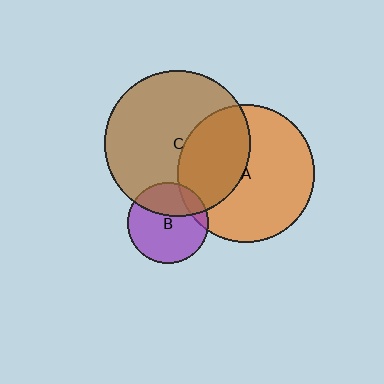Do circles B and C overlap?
Yes.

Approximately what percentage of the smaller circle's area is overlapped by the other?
Approximately 35%.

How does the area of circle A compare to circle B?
Approximately 2.9 times.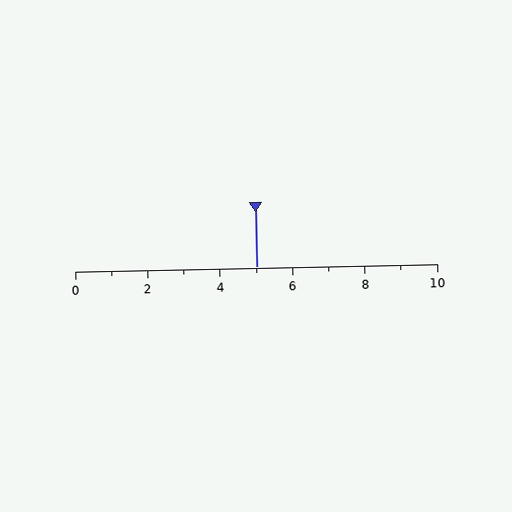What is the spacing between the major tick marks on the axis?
The major ticks are spaced 2 apart.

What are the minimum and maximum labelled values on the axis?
The axis runs from 0 to 10.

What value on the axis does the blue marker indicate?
The marker indicates approximately 5.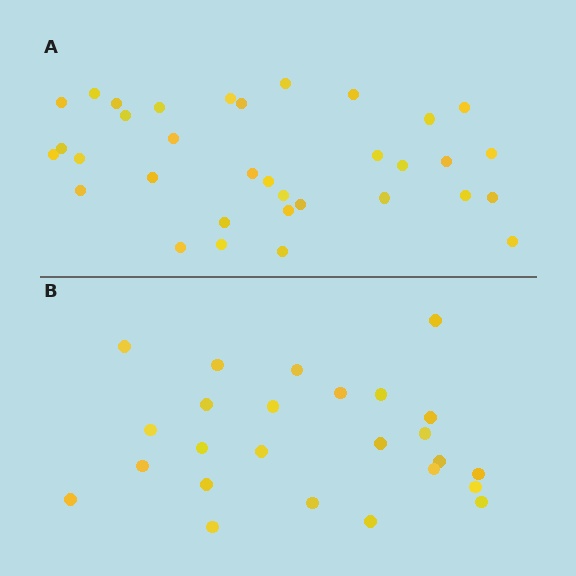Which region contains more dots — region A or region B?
Region A (the top region) has more dots.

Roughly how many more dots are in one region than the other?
Region A has roughly 8 or so more dots than region B.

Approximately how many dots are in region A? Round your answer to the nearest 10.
About 30 dots. (The exact count is 34, which rounds to 30.)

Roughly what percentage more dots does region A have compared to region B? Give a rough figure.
About 35% more.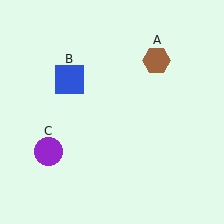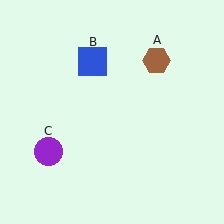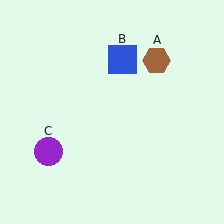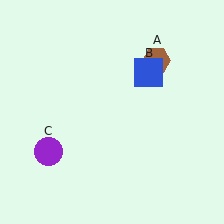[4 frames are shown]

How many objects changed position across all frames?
1 object changed position: blue square (object B).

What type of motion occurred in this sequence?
The blue square (object B) rotated clockwise around the center of the scene.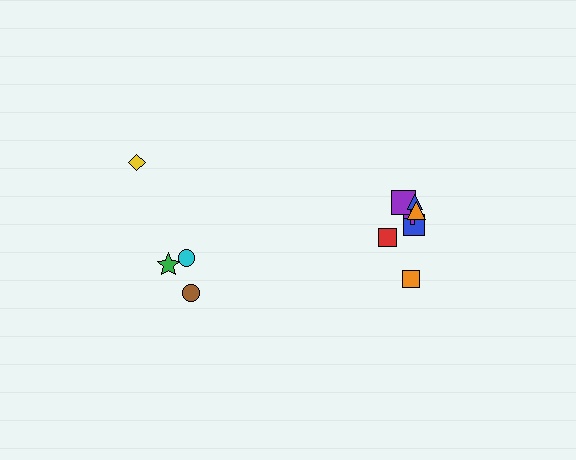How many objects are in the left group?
There are 4 objects.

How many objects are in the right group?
There are 7 objects.